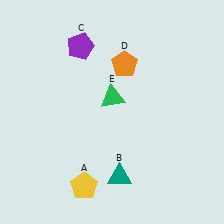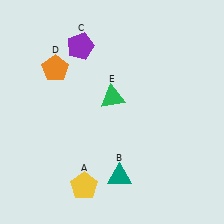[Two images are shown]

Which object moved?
The orange pentagon (D) moved left.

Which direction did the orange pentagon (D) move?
The orange pentagon (D) moved left.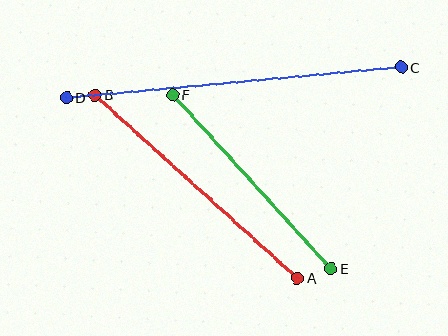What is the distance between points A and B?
The distance is approximately 273 pixels.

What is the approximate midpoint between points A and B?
The midpoint is at approximately (196, 186) pixels.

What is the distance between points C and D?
The distance is approximately 336 pixels.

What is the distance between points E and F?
The distance is approximately 235 pixels.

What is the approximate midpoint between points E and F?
The midpoint is at approximately (252, 182) pixels.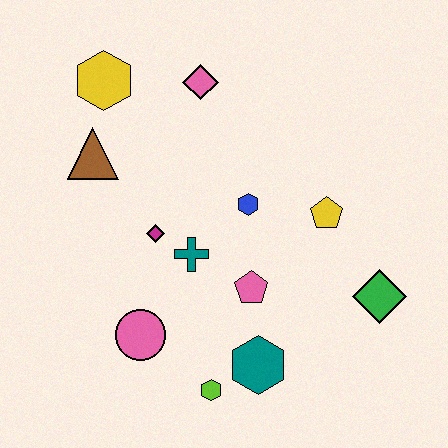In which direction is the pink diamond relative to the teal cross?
The pink diamond is above the teal cross.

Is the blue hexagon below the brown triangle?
Yes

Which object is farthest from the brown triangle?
The green diamond is farthest from the brown triangle.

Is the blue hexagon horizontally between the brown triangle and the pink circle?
No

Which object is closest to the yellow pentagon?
The blue hexagon is closest to the yellow pentagon.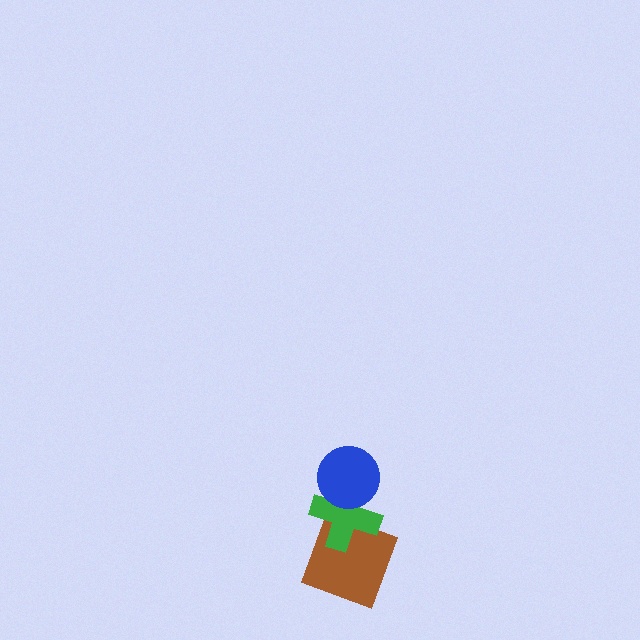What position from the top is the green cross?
The green cross is 2nd from the top.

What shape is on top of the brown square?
The green cross is on top of the brown square.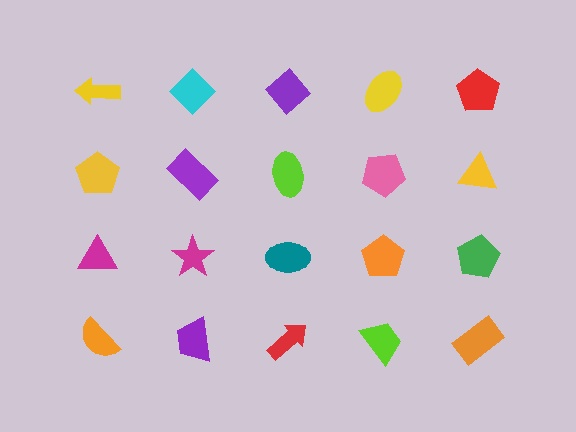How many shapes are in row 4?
5 shapes.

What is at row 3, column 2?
A magenta star.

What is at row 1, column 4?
A yellow ellipse.